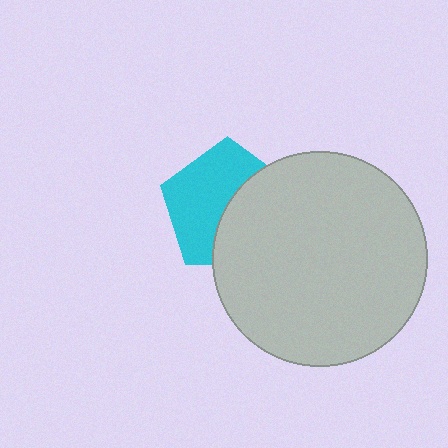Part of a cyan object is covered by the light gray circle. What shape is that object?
It is a pentagon.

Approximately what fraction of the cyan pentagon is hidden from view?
Roughly 46% of the cyan pentagon is hidden behind the light gray circle.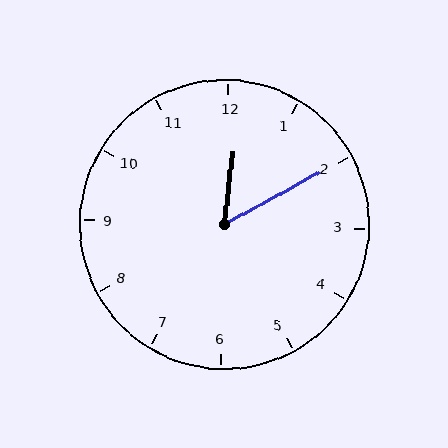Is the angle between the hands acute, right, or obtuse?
It is acute.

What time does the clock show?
12:10.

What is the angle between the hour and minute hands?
Approximately 55 degrees.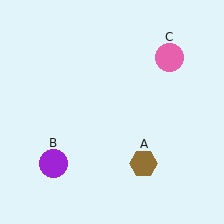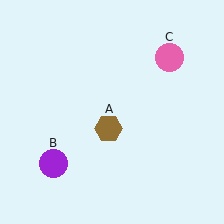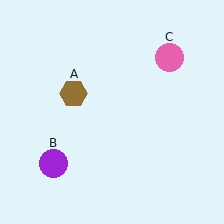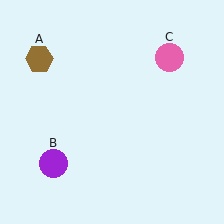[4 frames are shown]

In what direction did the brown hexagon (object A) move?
The brown hexagon (object A) moved up and to the left.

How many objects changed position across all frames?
1 object changed position: brown hexagon (object A).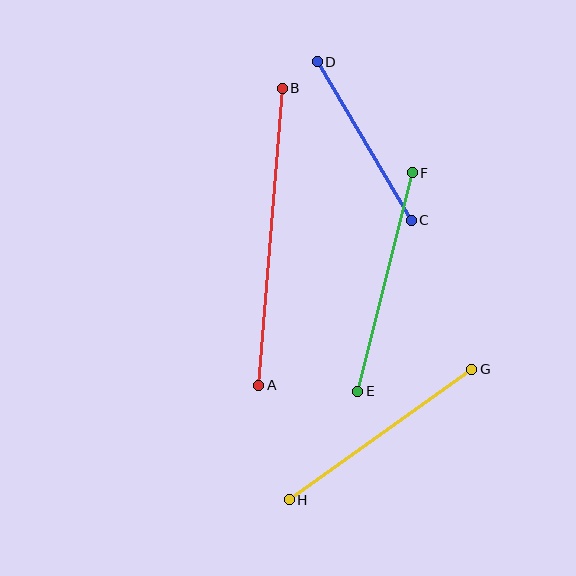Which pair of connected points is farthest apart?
Points A and B are farthest apart.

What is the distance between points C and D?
The distance is approximately 184 pixels.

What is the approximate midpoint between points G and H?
The midpoint is at approximately (381, 434) pixels.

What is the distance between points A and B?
The distance is approximately 298 pixels.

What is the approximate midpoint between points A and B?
The midpoint is at approximately (271, 237) pixels.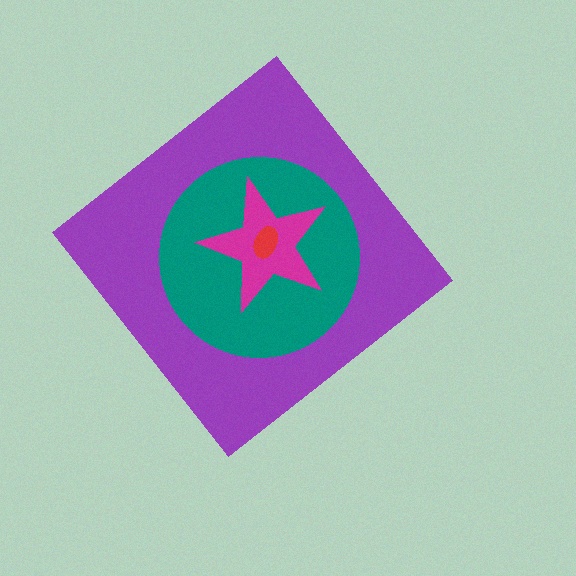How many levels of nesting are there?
4.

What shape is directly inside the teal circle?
The magenta star.